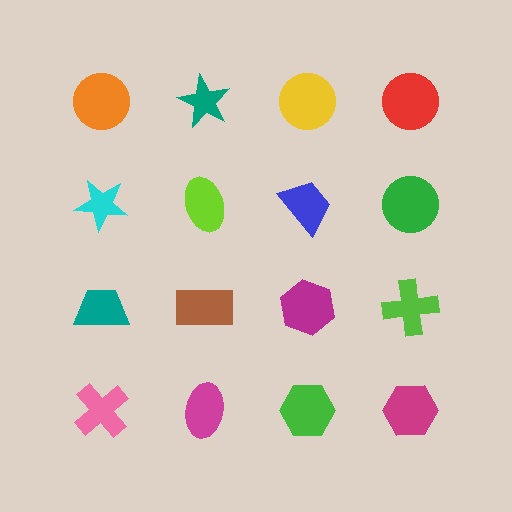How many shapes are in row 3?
4 shapes.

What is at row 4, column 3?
A green hexagon.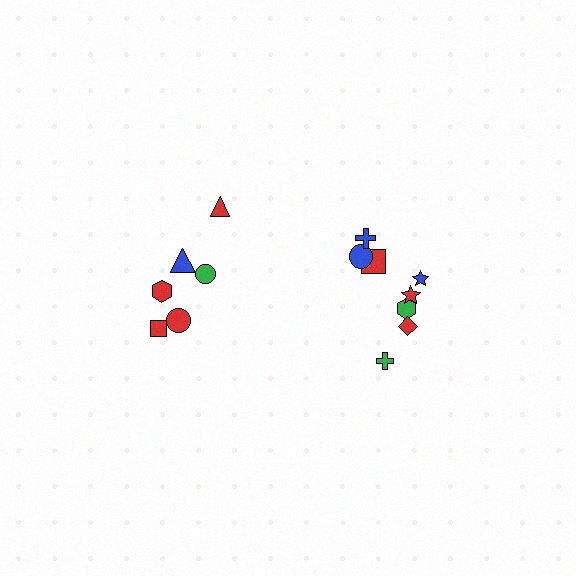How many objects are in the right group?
There are 8 objects.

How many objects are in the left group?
There are 6 objects.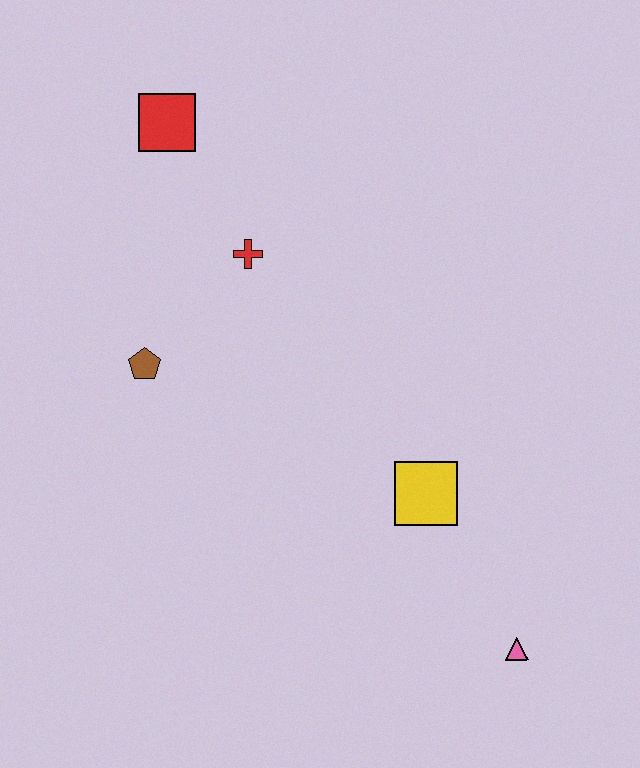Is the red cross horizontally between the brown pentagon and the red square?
No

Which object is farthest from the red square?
The pink triangle is farthest from the red square.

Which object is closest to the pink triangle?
The yellow square is closest to the pink triangle.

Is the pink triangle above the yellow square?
No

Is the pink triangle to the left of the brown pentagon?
No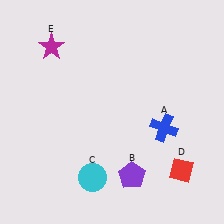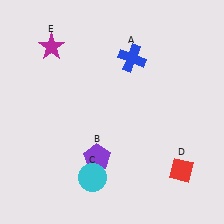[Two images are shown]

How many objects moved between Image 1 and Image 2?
2 objects moved between the two images.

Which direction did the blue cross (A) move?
The blue cross (A) moved up.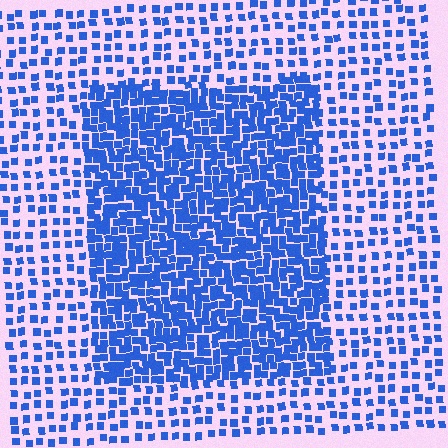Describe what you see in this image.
The image contains small blue elements arranged at two different densities. A rectangle-shaped region is visible where the elements are more densely packed than the surrounding area.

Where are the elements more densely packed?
The elements are more densely packed inside the rectangle boundary.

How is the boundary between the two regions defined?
The boundary is defined by a change in element density (approximately 2.4x ratio). All elements are the same color, size, and shape.